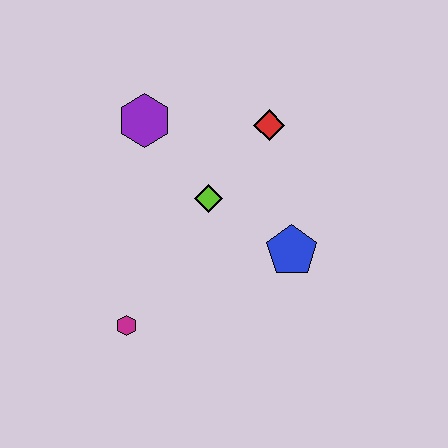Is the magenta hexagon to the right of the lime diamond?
No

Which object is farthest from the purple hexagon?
The magenta hexagon is farthest from the purple hexagon.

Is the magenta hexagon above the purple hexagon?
No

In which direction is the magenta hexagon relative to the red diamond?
The magenta hexagon is below the red diamond.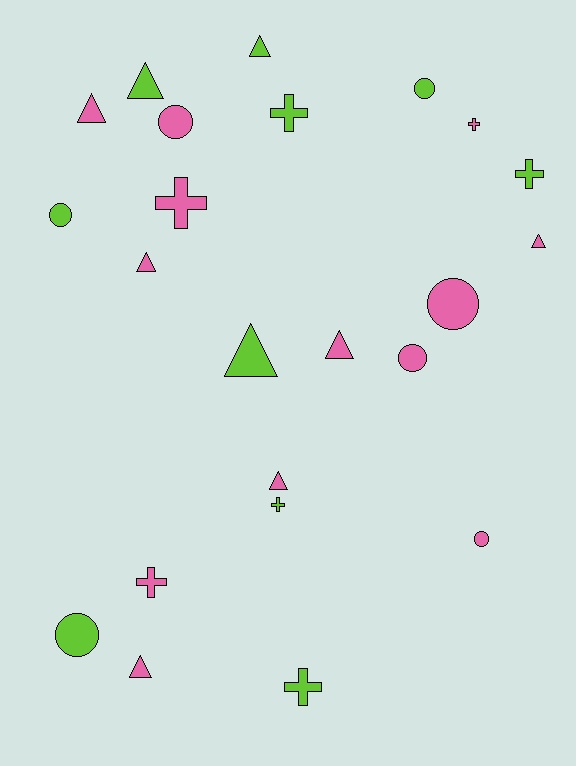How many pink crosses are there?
There are 3 pink crosses.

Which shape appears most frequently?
Triangle, with 9 objects.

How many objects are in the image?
There are 23 objects.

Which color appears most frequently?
Pink, with 13 objects.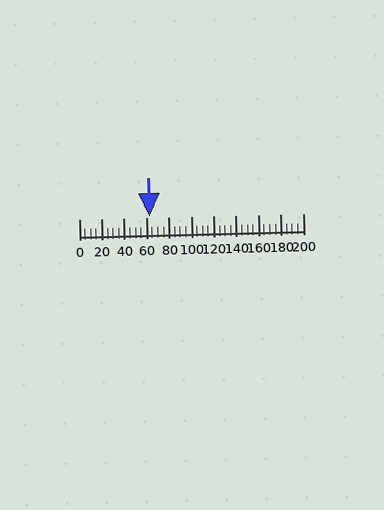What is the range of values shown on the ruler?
The ruler shows values from 0 to 200.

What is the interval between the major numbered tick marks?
The major tick marks are spaced 20 units apart.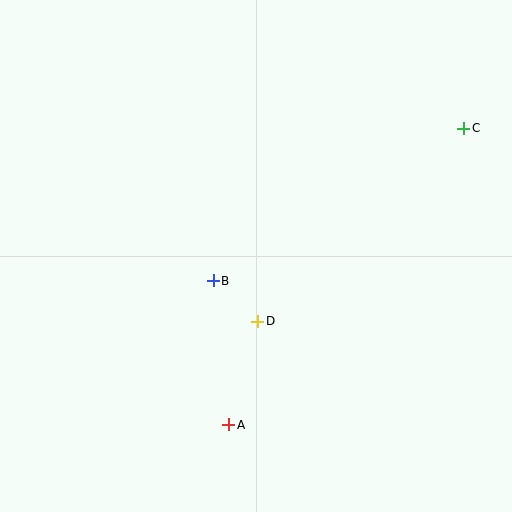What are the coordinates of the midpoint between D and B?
The midpoint between D and B is at (235, 301).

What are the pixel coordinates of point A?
Point A is at (229, 425).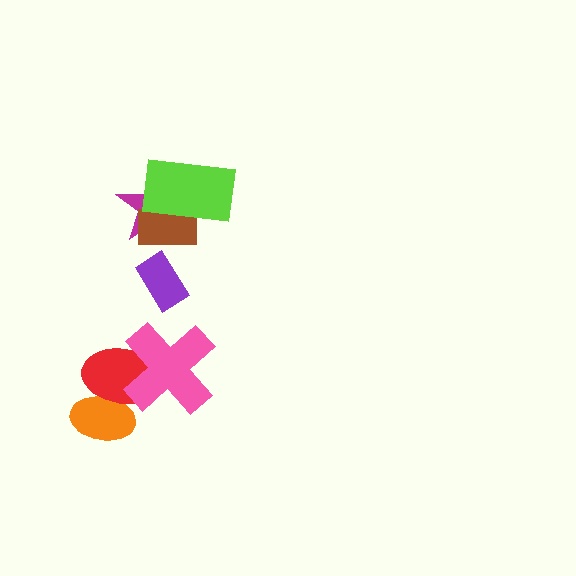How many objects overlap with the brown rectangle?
2 objects overlap with the brown rectangle.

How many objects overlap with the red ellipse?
2 objects overlap with the red ellipse.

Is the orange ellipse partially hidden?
Yes, it is partially covered by another shape.